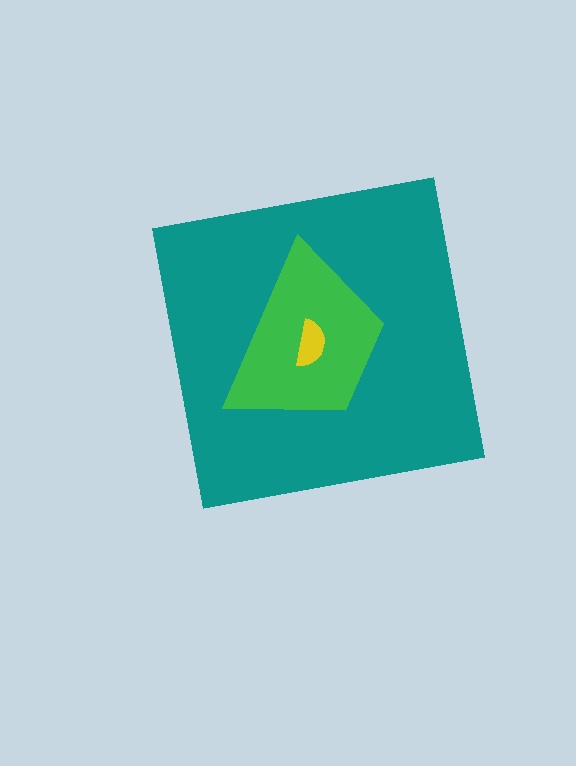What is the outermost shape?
The teal square.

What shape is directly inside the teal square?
The green trapezoid.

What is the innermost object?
The yellow semicircle.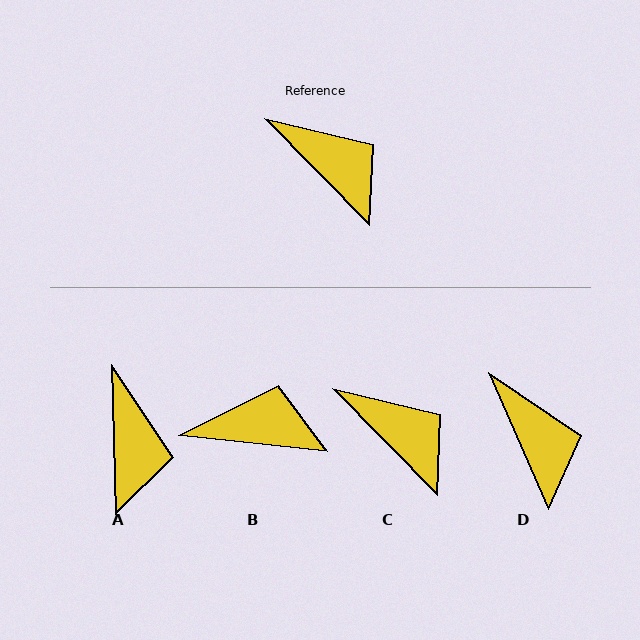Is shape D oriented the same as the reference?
No, it is off by about 21 degrees.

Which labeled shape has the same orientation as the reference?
C.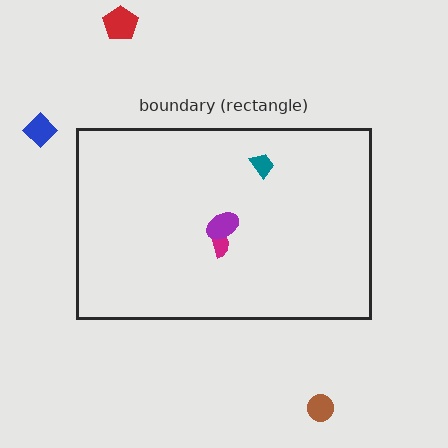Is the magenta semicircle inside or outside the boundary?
Inside.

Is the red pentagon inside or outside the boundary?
Outside.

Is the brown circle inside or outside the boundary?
Outside.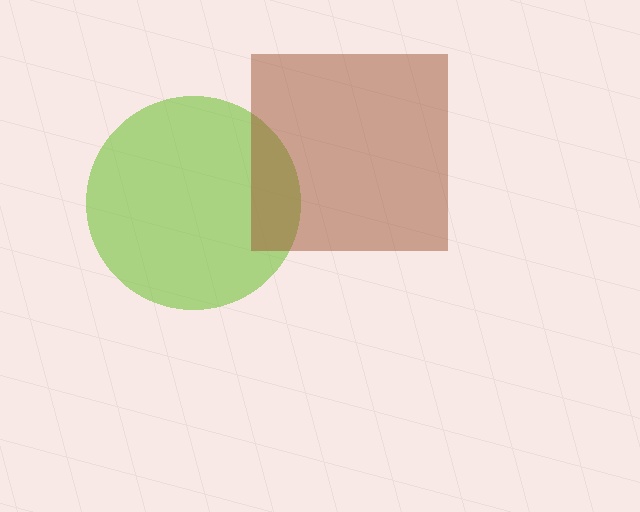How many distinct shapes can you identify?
There are 2 distinct shapes: a lime circle, a brown square.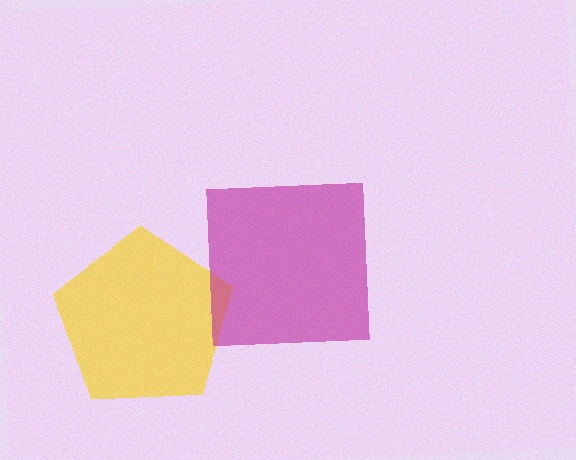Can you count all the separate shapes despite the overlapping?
Yes, there are 2 separate shapes.